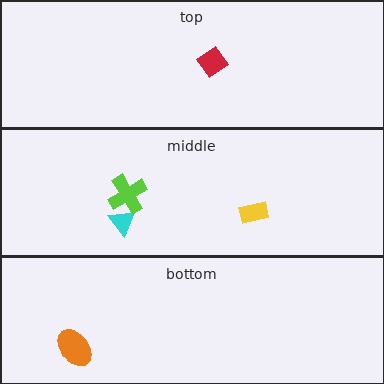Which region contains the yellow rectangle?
The middle region.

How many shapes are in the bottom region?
1.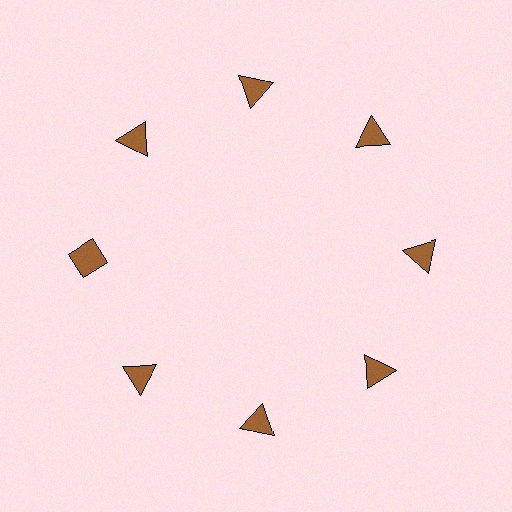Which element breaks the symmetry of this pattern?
The brown diamond at roughly the 9 o'clock position breaks the symmetry. All other shapes are brown triangles.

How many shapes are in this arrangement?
There are 8 shapes arranged in a ring pattern.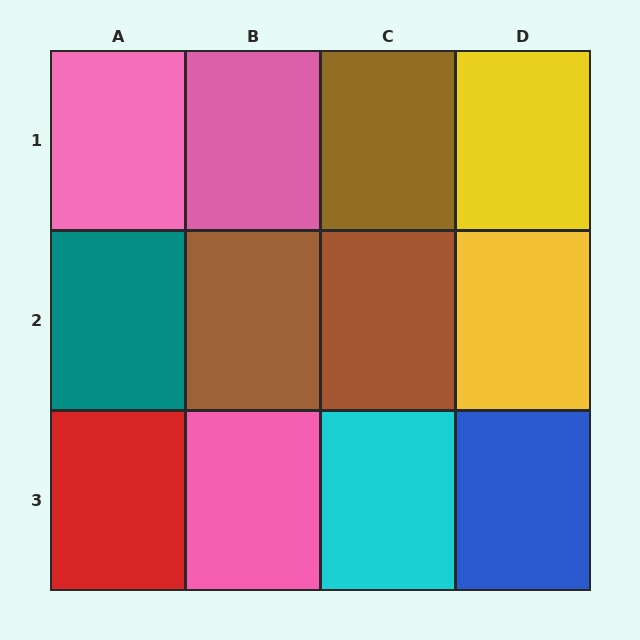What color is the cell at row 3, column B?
Pink.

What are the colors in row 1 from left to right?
Pink, pink, brown, yellow.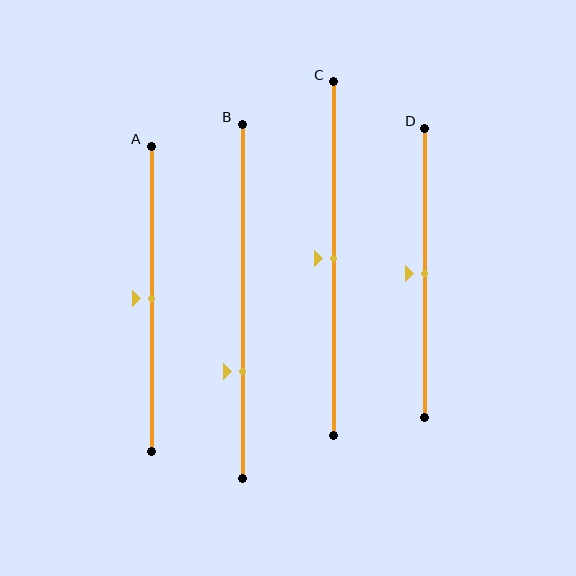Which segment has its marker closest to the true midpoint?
Segment A has its marker closest to the true midpoint.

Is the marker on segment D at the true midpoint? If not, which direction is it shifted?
Yes, the marker on segment D is at the true midpoint.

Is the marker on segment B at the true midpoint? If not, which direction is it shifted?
No, the marker on segment B is shifted downward by about 20% of the segment length.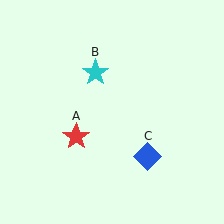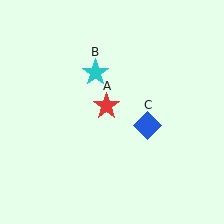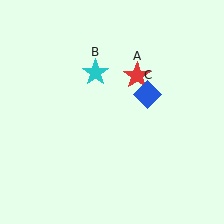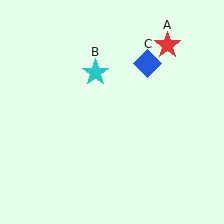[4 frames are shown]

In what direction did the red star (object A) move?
The red star (object A) moved up and to the right.